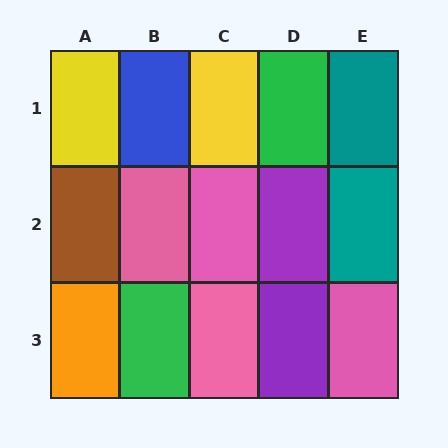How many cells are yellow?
2 cells are yellow.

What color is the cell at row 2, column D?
Purple.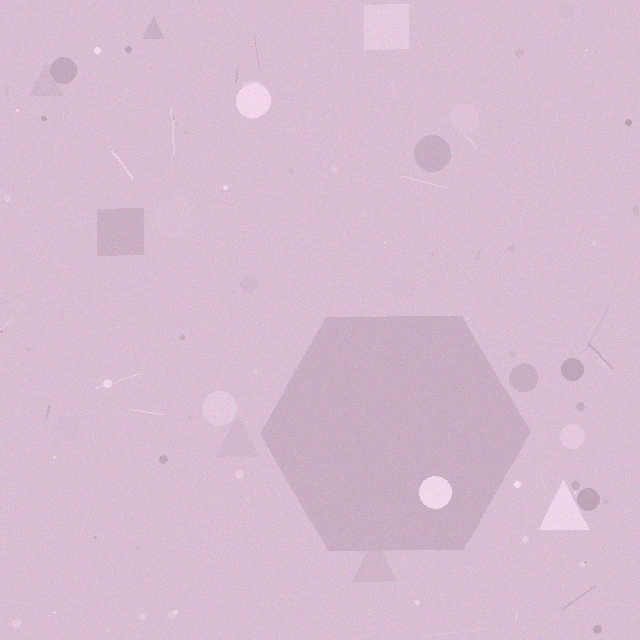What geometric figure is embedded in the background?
A hexagon is embedded in the background.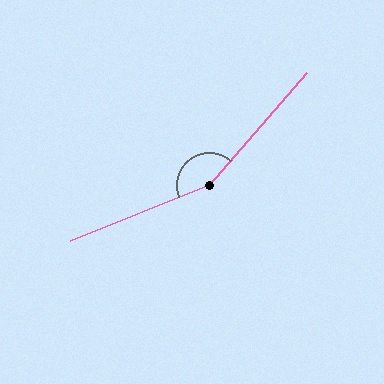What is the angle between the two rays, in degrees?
Approximately 153 degrees.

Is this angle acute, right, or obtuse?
It is obtuse.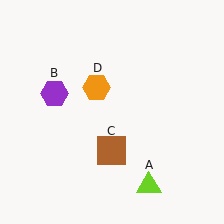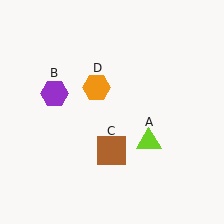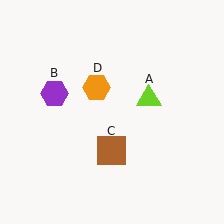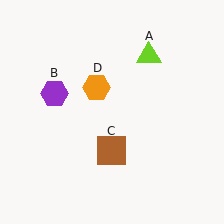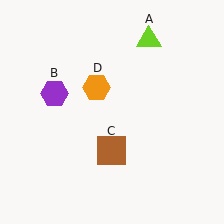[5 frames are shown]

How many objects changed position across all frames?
1 object changed position: lime triangle (object A).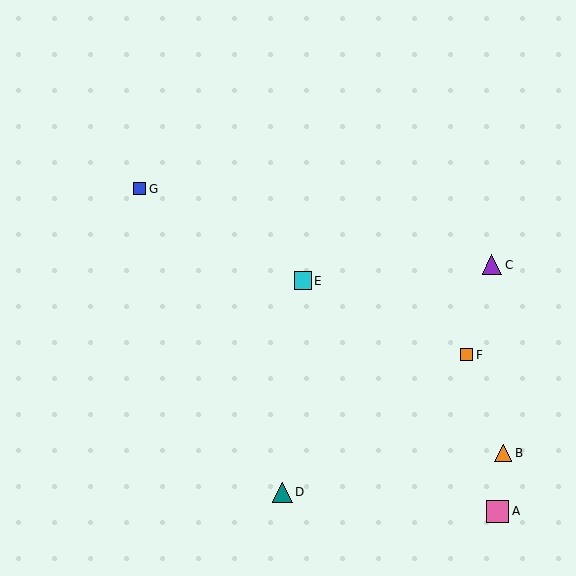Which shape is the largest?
The pink square (labeled A) is the largest.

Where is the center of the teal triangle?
The center of the teal triangle is at (282, 492).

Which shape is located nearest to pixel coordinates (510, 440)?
The orange triangle (labeled B) at (503, 453) is nearest to that location.